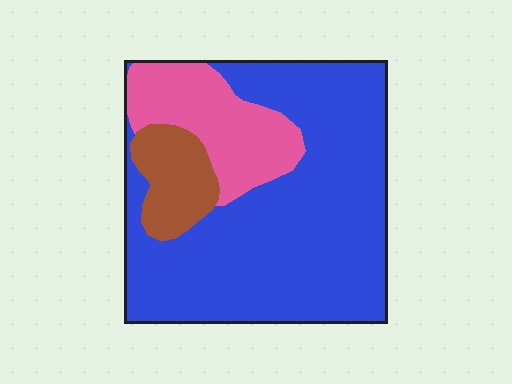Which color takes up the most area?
Blue, at roughly 70%.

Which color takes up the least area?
Brown, at roughly 10%.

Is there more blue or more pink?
Blue.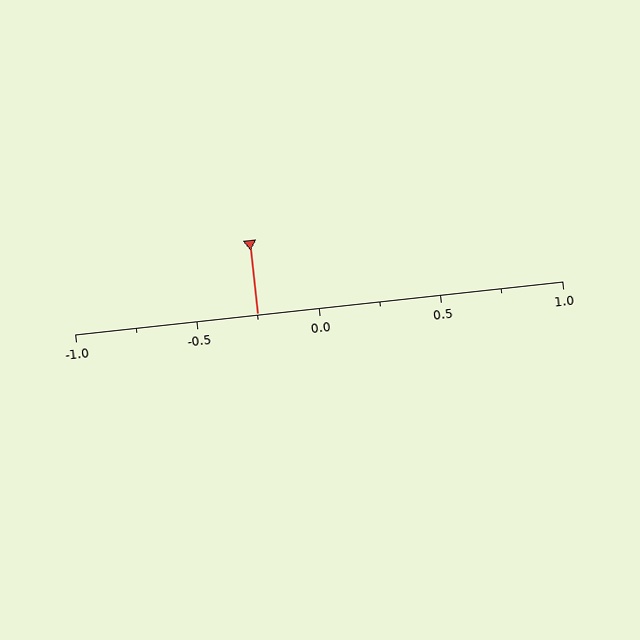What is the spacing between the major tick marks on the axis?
The major ticks are spaced 0.5 apart.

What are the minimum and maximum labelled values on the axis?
The axis runs from -1.0 to 1.0.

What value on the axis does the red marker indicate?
The marker indicates approximately -0.25.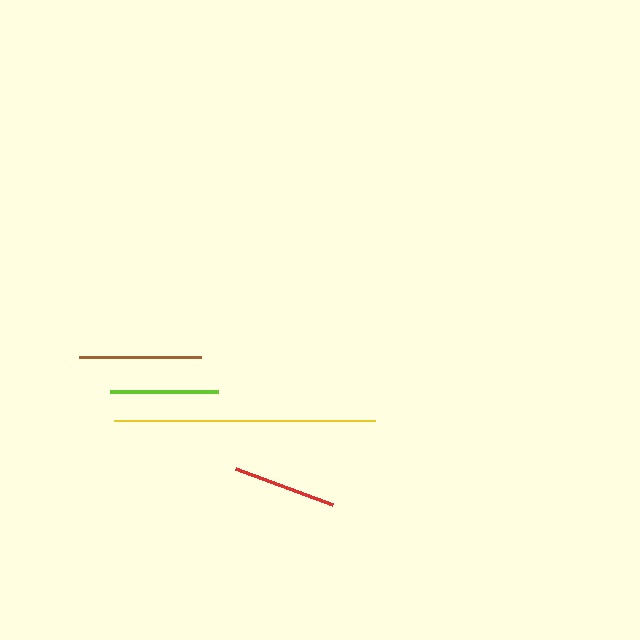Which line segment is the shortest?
The red line is the shortest at approximately 104 pixels.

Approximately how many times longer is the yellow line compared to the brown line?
The yellow line is approximately 2.1 times the length of the brown line.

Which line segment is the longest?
The yellow line is the longest at approximately 262 pixels.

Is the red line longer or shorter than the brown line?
The brown line is longer than the red line.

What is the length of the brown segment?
The brown segment is approximately 122 pixels long.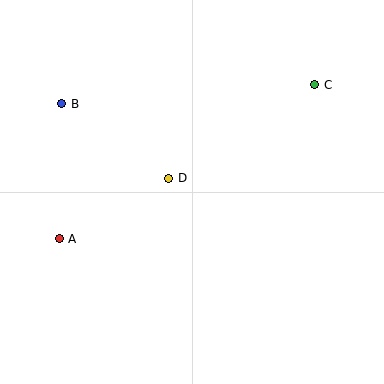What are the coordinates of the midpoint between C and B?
The midpoint between C and B is at (188, 94).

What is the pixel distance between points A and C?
The distance between A and C is 298 pixels.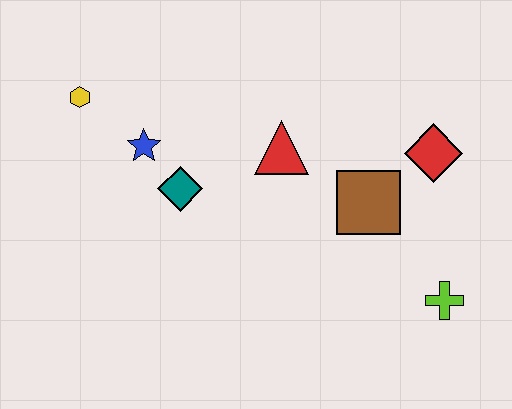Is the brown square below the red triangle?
Yes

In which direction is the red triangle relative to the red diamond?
The red triangle is to the left of the red diamond.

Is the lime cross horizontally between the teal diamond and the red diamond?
No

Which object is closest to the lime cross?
The brown square is closest to the lime cross.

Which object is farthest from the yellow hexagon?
The lime cross is farthest from the yellow hexagon.